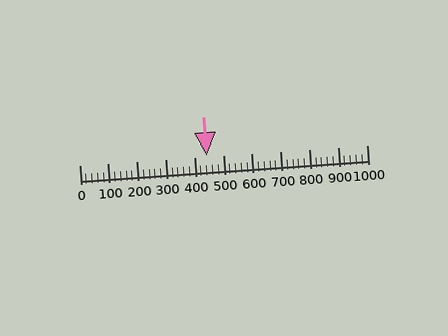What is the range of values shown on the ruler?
The ruler shows values from 0 to 1000.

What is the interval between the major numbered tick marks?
The major tick marks are spaced 100 units apart.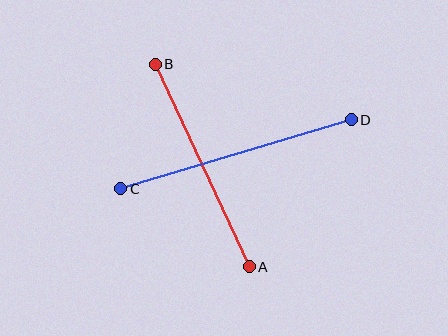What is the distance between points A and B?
The distance is approximately 223 pixels.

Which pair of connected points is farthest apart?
Points C and D are farthest apart.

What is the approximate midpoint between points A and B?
The midpoint is at approximately (202, 166) pixels.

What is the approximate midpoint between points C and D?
The midpoint is at approximately (236, 154) pixels.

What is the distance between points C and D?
The distance is approximately 241 pixels.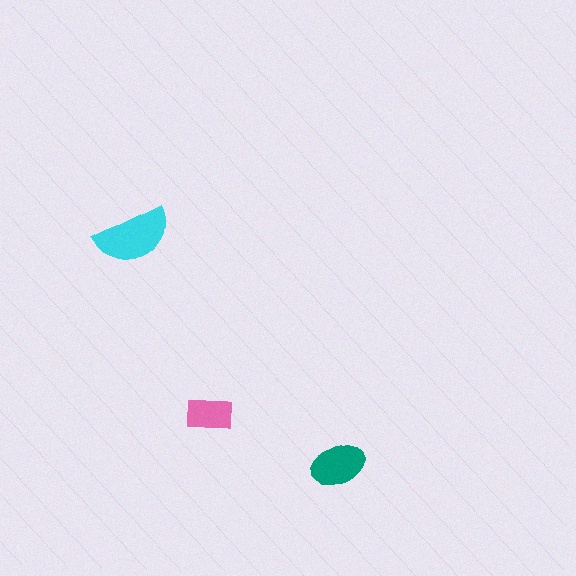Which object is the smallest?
The pink rectangle.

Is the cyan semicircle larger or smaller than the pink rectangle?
Larger.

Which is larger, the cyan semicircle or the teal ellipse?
The cyan semicircle.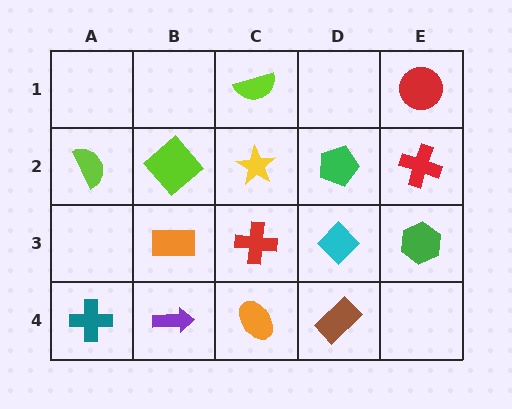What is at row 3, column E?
A green hexagon.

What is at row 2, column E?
A red cross.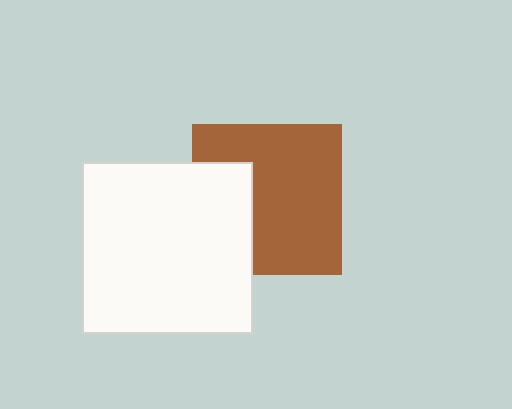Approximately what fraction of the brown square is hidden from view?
Roughly 31% of the brown square is hidden behind the white square.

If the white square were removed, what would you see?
You would see the complete brown square.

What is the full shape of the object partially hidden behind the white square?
The partially hidden object is a brown square.